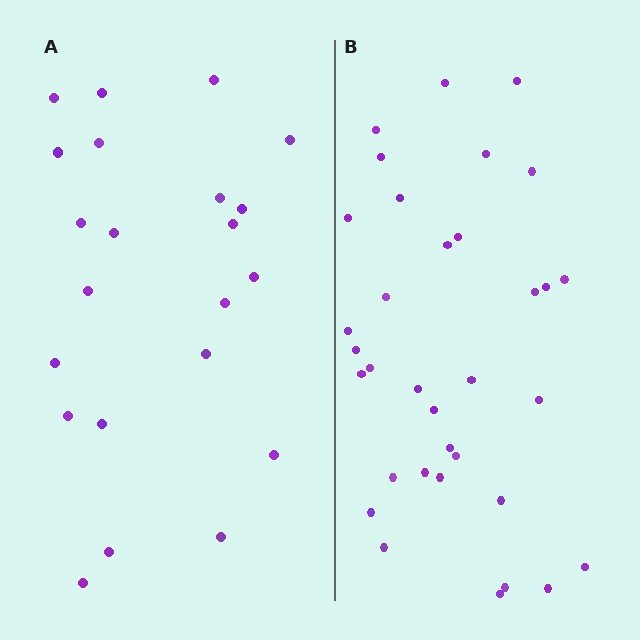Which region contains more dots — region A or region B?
Region B (the right region) has more dots.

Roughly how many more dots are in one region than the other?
Region B has roughly 12 or so more dots than region A.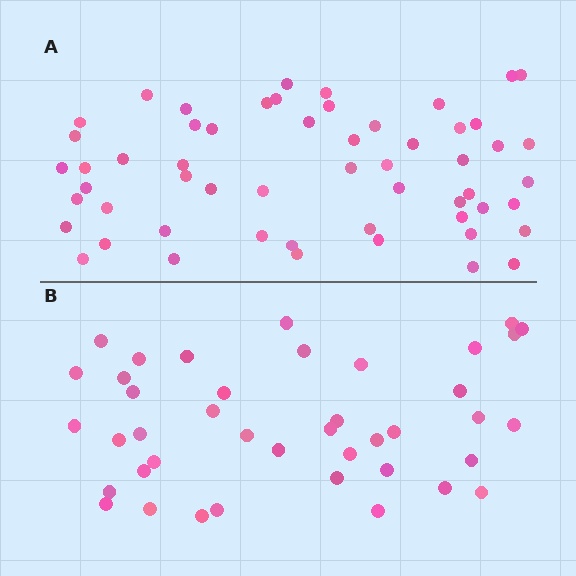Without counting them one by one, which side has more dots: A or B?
Region A (the top region) has more dots.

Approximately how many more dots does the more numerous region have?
Region A has approximately 15 more dots than region B.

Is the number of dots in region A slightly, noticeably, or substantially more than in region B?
Region A has noticeably more, but not dramatically so. The ratio is roughly 1.4 to 1.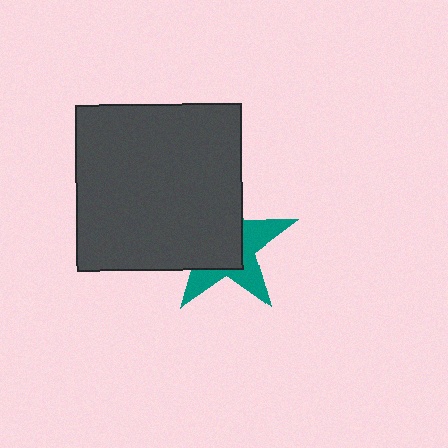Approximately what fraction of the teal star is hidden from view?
Roughly 59% of the teal star is hidden behind the dark gray square.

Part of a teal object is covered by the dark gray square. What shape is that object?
It is a star.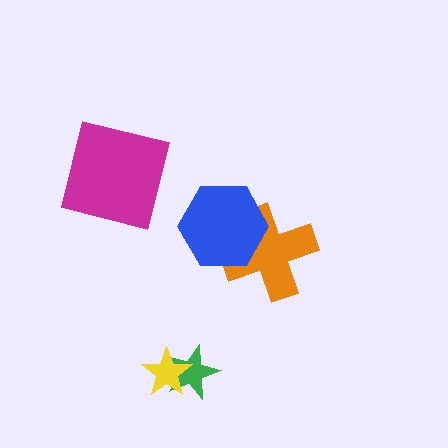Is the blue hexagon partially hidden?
No, no other shape covers it.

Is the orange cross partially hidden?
Yes, it is partially covered by another shape.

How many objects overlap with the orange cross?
1 object overlaps with the orange cross.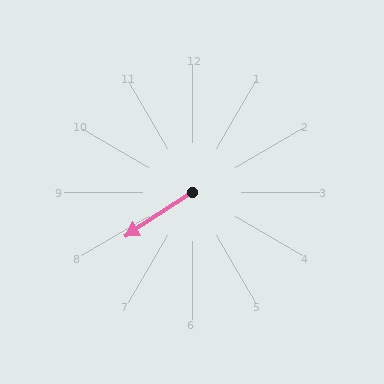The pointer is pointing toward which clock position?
Roughly 8 o'clock.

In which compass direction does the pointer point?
Southwest.